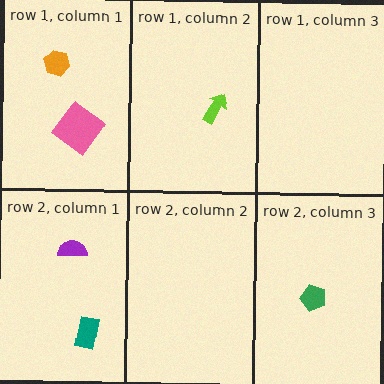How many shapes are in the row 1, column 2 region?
1.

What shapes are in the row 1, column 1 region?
The orange hexagon, the pink diamond.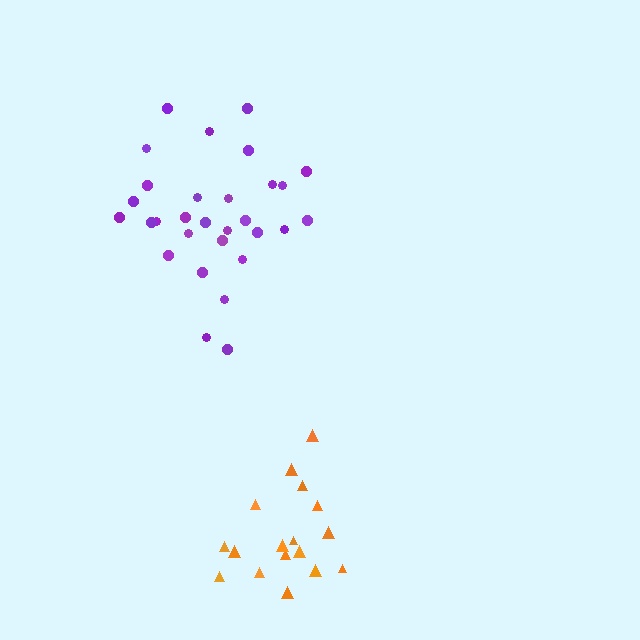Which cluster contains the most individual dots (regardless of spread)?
Purple (30).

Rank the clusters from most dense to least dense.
orange, purple.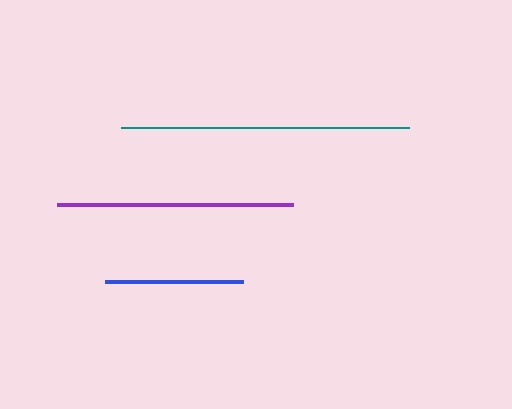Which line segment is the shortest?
The blue line is the shortest at approximately 138 pixels.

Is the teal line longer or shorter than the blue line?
The teal line is longer than the blue line.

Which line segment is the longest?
The teal line is the longest at approximately 288 pixels.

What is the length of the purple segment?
The purple segment is approximately 235 pixels long.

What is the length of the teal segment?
The teal segment is approximately 288 pixels long.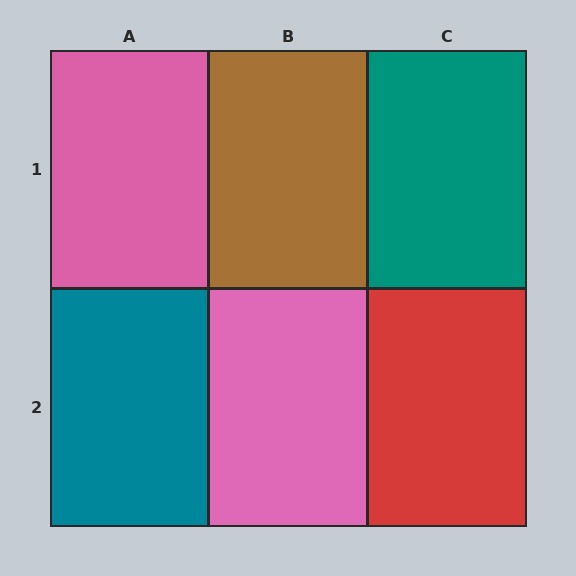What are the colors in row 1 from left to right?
Pink, brown, teal.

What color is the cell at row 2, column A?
Teal.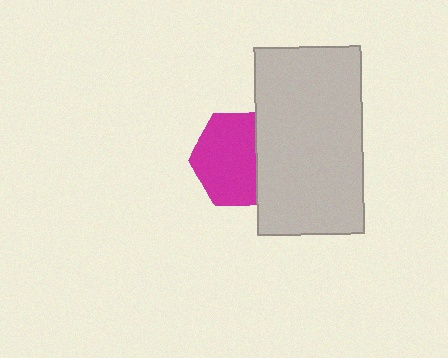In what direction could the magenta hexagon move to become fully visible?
The magenta hexagon could move left. That would shift it out from behind the light gray rectangle entirely.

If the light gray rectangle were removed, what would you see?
You would see the complete magenta hexagon.